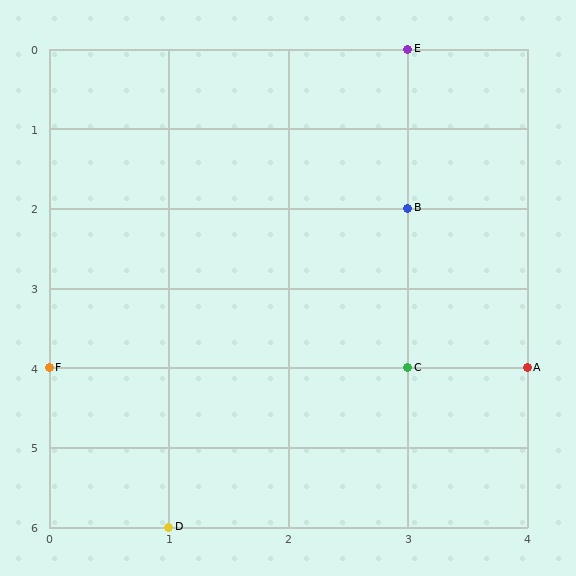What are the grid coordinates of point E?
Point E is at grid coordinates (3, 0).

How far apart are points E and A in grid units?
Points E and A are 1 column and 4 rows apart (about 4.1 grid units diagonally).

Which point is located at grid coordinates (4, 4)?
Point A is at (4, 4).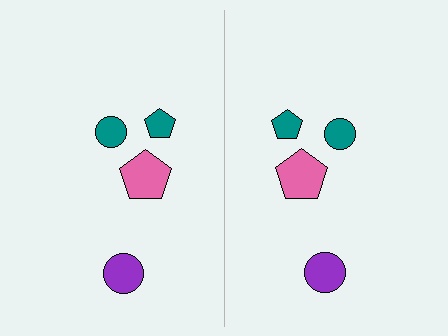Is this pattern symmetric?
Yes, this pattern has bilateral (reflection) symmetry.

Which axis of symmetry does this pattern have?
The pattern has a vertical axis of symmetry running through the center of the image.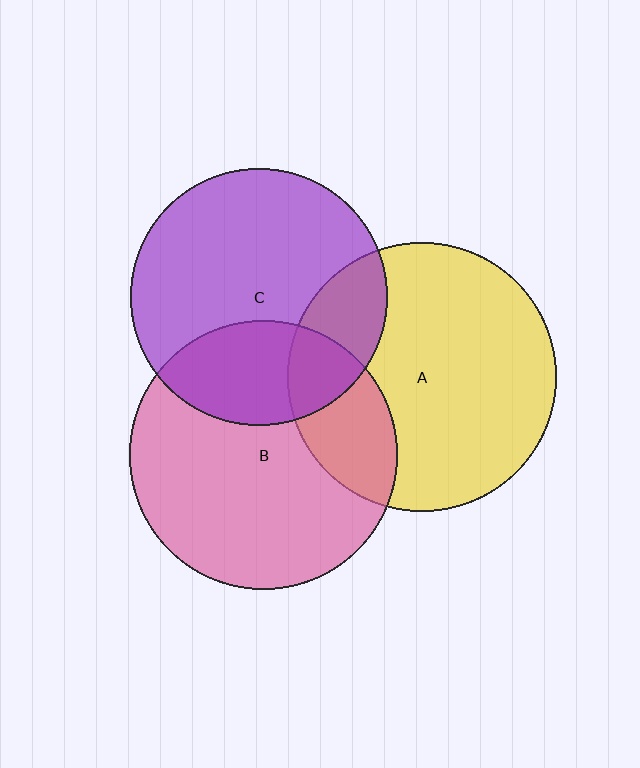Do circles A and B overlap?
Yes.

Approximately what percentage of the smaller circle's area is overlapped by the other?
Approximately 25%.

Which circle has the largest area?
Circle A (yellow).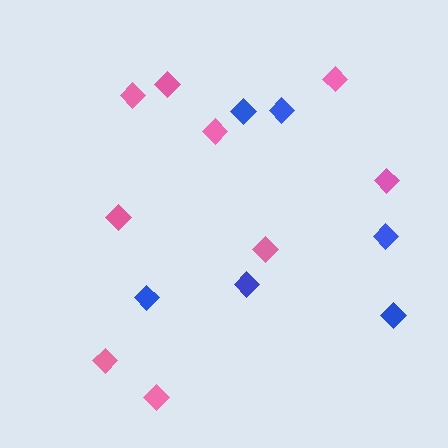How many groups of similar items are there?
There are 2 groups: one group of pink diamonds (9) and one group of blue diamonds (6).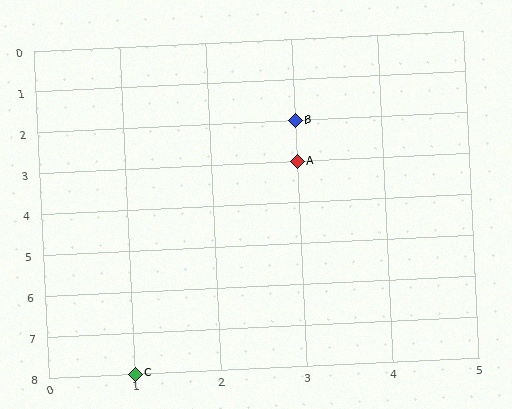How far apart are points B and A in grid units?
Points B and A are 1 row apart.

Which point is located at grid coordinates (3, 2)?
Point B is at (3, 2).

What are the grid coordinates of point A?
Point A is at grid coordinates (3, 3).